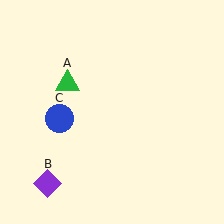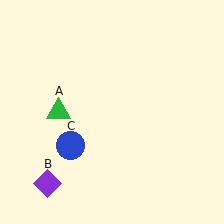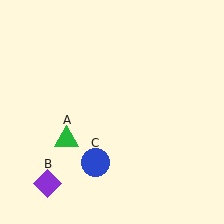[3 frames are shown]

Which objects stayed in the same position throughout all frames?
Purple diamond (object B) remained stationary.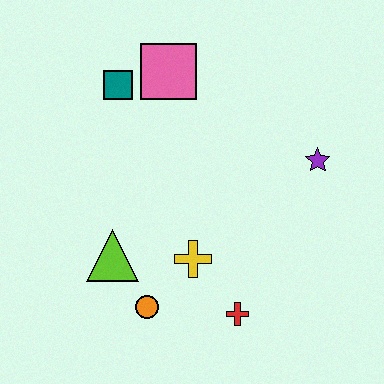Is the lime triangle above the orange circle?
Yes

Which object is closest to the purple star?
The yellow cross is closest to the purple star.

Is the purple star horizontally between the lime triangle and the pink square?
No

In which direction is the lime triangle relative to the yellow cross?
The lime triangle is to the left of the yellow cross.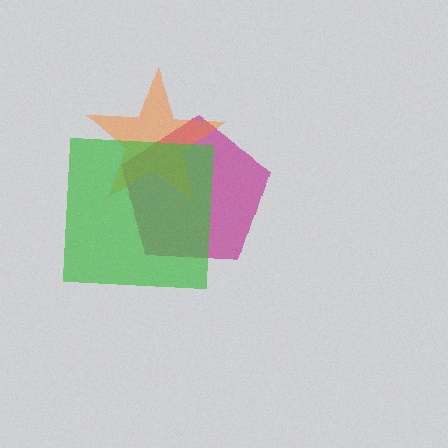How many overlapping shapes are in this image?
There are 3 overlapping shapes in the image.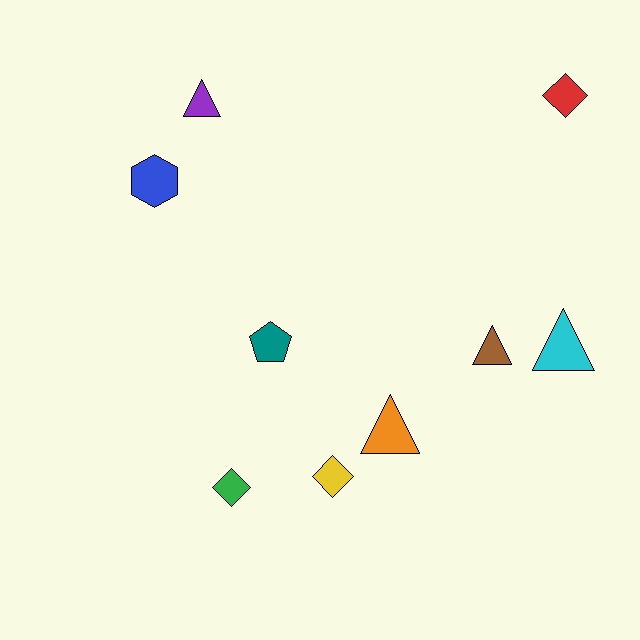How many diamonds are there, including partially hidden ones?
There are 3 diamonds.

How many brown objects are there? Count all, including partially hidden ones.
There is 1 brown object.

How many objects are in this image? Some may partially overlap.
There are 9 objects.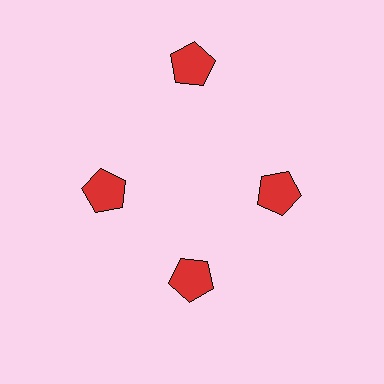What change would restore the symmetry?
The symmetry would be restored by moving it inward, back onto the ring so that all 4 pentagons sit at equal angles and equal distance from the center.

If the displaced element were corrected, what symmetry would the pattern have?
It would have 4-fold rotational symmetry — the pattern would map onto itself every 90 degrees.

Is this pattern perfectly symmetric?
No. The 4 red pentagons are arranged in a ring, but one element near the 12 o'clock position is pushed outward from the center, breaking the 4-fold rotational symmetry.